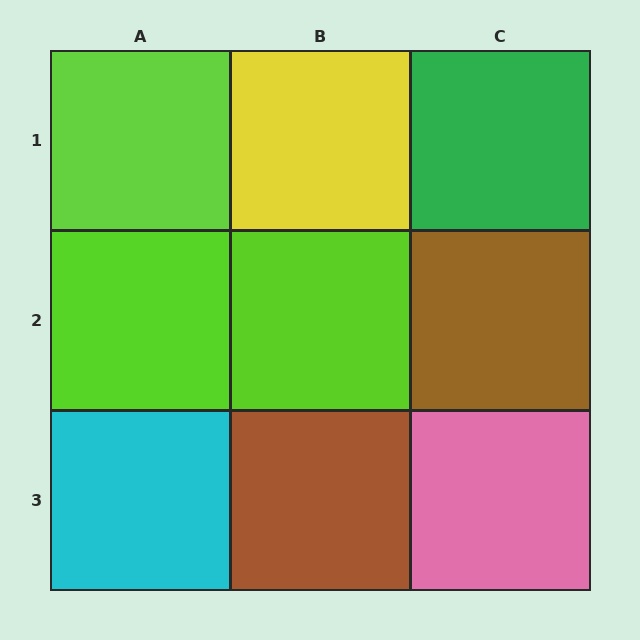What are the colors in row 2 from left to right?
Lime, lime, brown.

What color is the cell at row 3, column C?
Pink.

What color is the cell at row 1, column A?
Lime.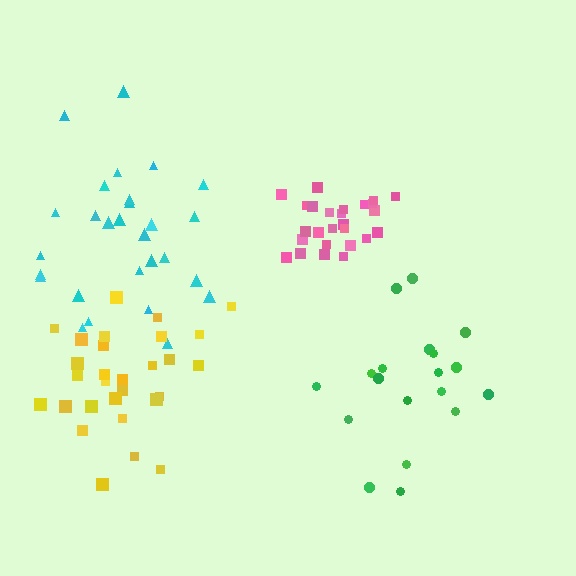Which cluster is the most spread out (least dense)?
Green.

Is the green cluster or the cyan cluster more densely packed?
Cyan.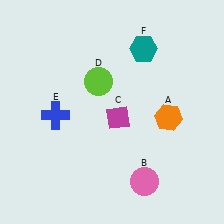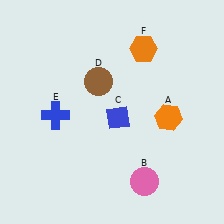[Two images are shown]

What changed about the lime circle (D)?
In Image 1, D is lime. In Image 2, it changed to brown.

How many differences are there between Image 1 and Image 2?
There are 3 differences between the two images.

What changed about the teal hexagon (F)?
In Image 1, F is teal. In Image 2, it changed to orange.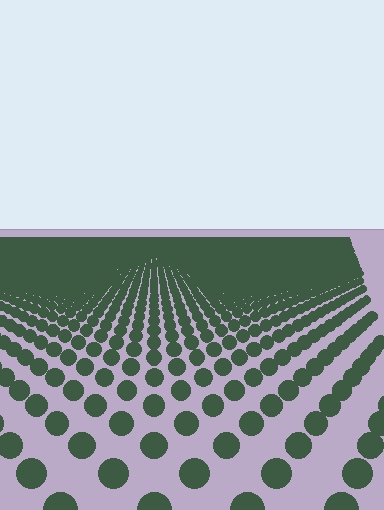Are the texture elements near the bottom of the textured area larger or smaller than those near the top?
Larger. Near the bottom, elements are closer to the viewer and appear at a bigger on-screen size.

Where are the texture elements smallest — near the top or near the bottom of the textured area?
Near the top.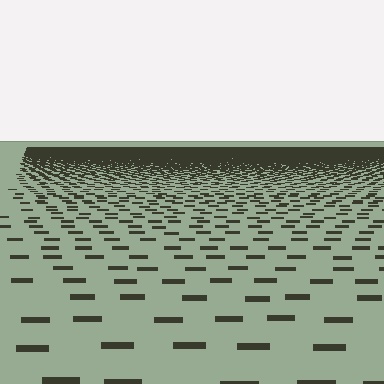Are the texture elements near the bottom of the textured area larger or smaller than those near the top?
Larger. Near the bottom, elements are closer to the viewer and appear at a bigger on-screen size.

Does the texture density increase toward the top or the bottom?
Density increases toward the top.